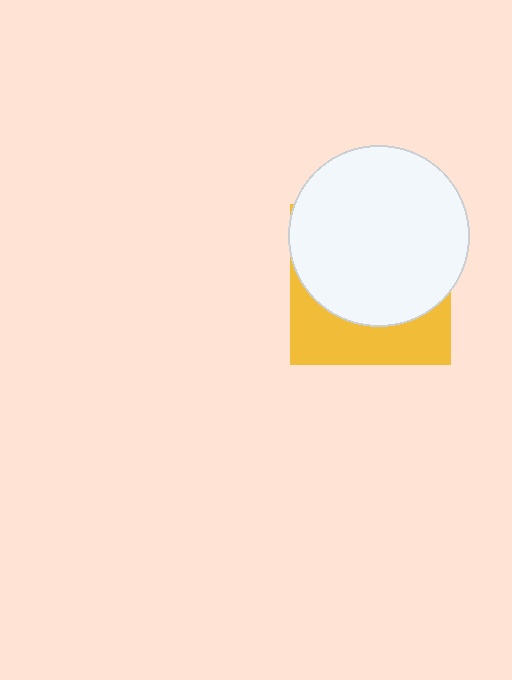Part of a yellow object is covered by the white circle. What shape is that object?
It is a square.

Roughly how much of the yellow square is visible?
A small part of it is visible (roughly 33%).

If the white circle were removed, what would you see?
You would see the complete yellow square.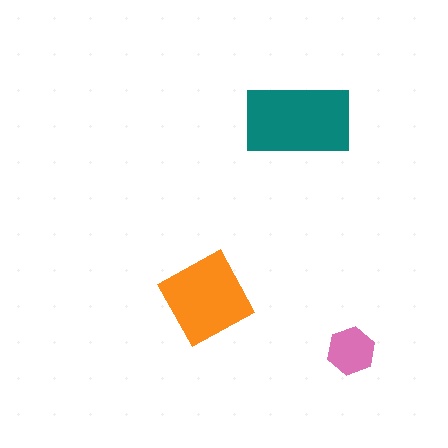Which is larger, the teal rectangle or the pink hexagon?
The teal rectangle.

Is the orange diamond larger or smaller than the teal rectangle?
Smaller.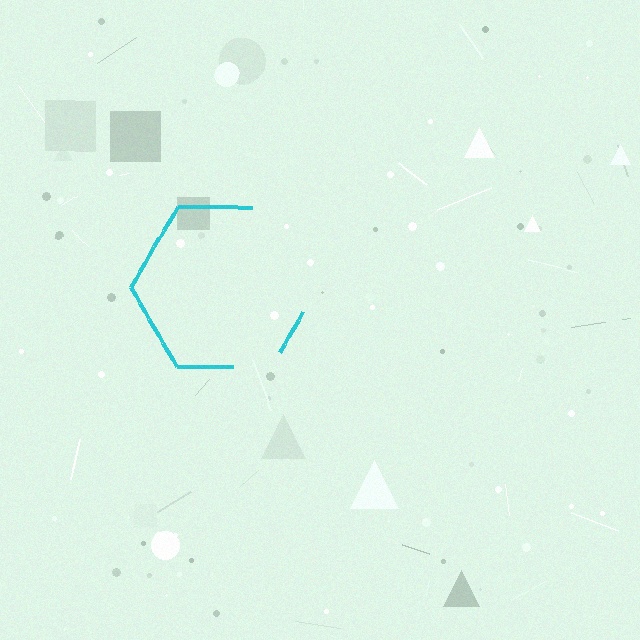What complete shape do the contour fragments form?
The contour fragments form a hexagon.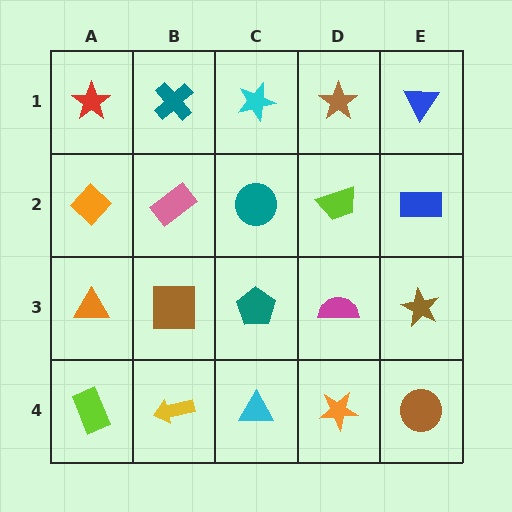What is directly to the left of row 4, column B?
A lime rectangle.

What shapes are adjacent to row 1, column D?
A lime trapezoid (row 2, column D), a cyan star (row 1, column C), a blue triangle (row 1, column E).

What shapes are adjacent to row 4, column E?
A brown star (row 3, column E), an orange star (row 4, column D).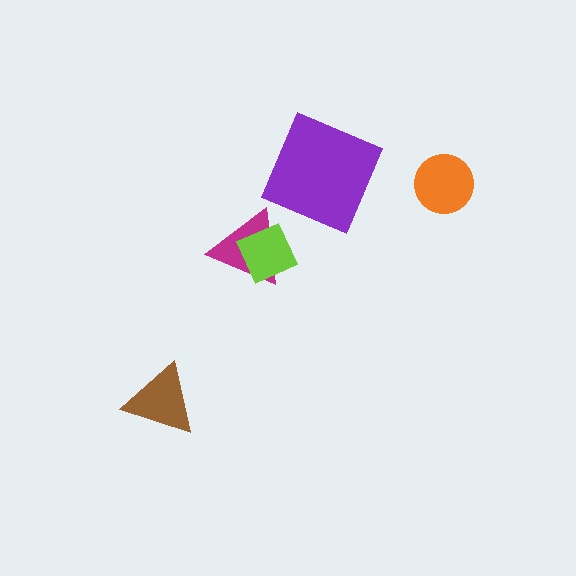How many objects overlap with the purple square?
0 objects overlap with the purple square.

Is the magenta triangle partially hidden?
Yes, it is partially covered by another shape.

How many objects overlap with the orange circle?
0 objects overlap with the orange circle.